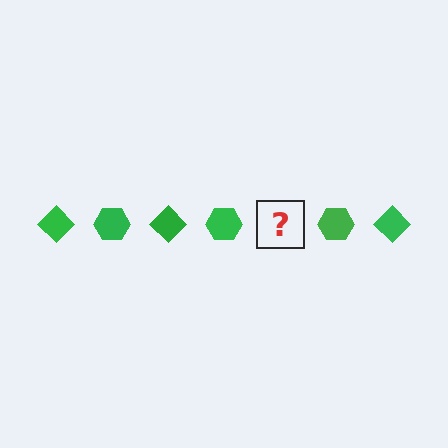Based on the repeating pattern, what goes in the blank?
The blank should be a green diamond.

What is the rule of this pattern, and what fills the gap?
The rule is that the pattern cycles through diamond, hexagon shapes in green. The gap should be filled with a green diamond.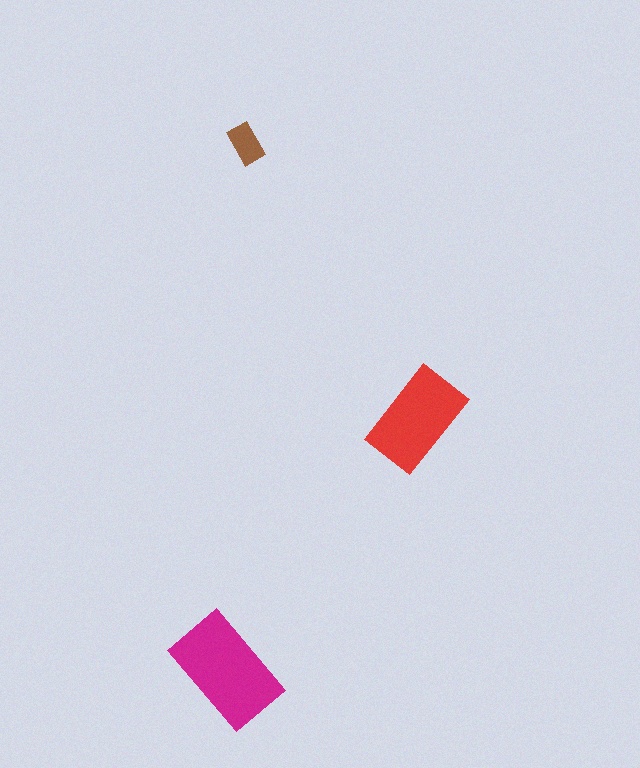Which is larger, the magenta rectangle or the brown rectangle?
The magenta one.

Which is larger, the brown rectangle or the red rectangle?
The red one.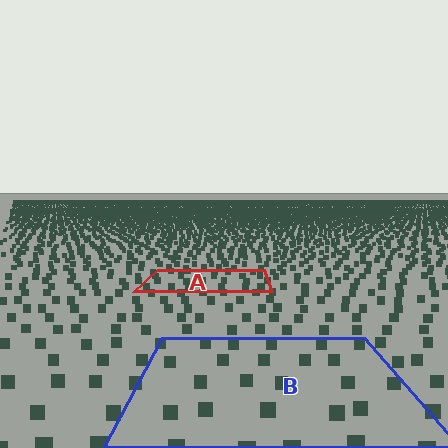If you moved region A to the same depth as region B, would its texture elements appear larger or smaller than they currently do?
They would appear larger. At a closer depth, the same texture elements are projected at a bigger on-screen size.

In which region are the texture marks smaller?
The texture marks are smaller in region A, because it is farther away.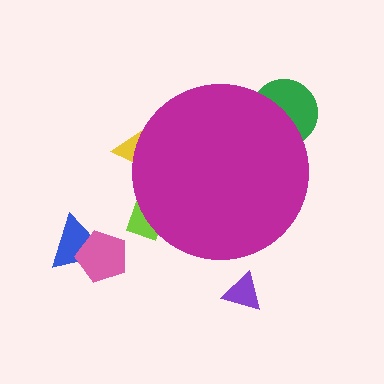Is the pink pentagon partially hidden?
No, the pink pentagon is fully visible.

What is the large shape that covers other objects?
A magenta circle.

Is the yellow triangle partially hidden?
Yes, the yellow triangle is partially hidden behind the magenta circle.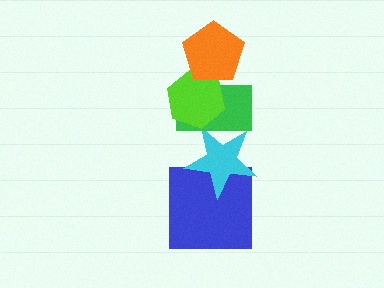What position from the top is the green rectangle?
The green rectangle is 3rd from the top.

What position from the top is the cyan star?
The cyan star is 4th from the top.